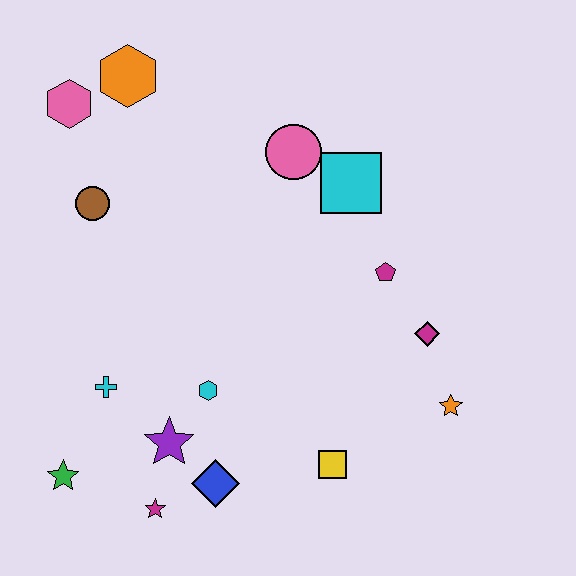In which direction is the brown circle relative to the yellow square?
The brown circle is above the yellow square.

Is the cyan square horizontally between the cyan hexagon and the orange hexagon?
No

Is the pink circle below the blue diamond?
No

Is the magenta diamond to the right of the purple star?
Yes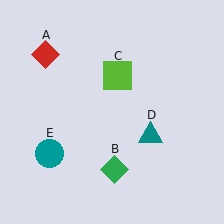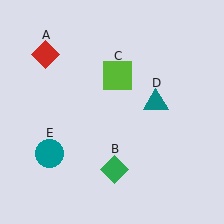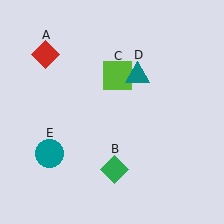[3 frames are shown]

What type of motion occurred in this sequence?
The teal triangle (object D) rotated counterclockwise around the center of the scene.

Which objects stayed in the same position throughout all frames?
Red diamond (object A) and green diamond (object B) and lime square (object C) and teal circle (object E) remained stationary.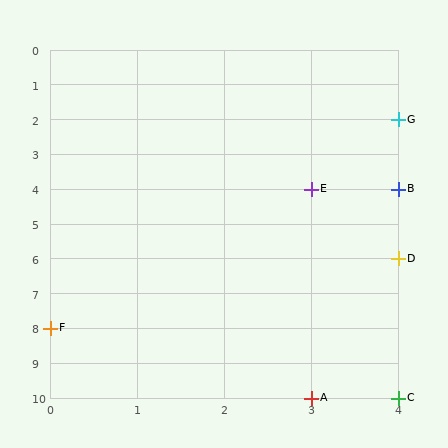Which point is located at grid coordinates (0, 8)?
Point F is at (0, 8).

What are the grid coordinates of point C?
Point C is at grid coordinates (4, 10).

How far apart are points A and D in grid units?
Points A and D are 1 column and 4 rows apart (about 4.1 grid units diagonally).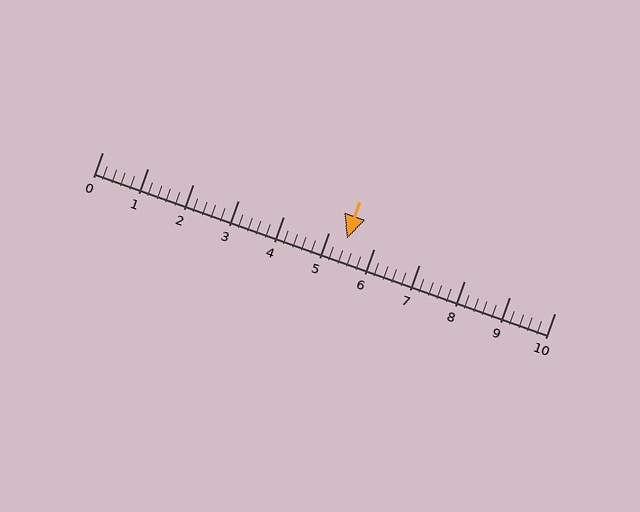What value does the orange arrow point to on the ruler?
The orange arrow points to approximately 5.4.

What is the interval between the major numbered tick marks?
The major tick marks are spaced 1 units apart.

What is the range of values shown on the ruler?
The ruler shows values from 0 to 10.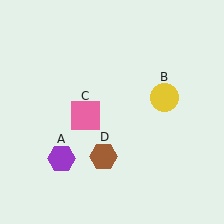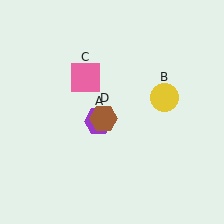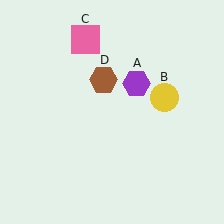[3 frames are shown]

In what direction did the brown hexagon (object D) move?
The brown hexagon (object D) moved up.